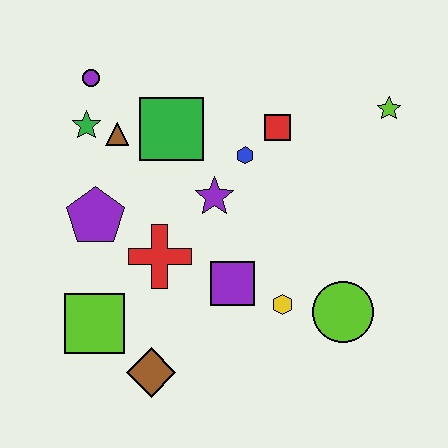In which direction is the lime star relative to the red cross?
The lime star is to the right of the red cross.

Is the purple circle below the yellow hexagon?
No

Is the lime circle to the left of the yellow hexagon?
No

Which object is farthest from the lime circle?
The purple circle is farthest from the lime circle.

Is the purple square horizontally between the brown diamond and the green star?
No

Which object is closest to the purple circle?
The green star is closest to the purple circle.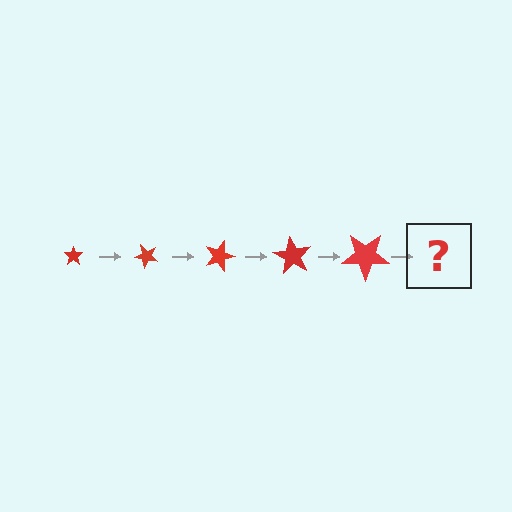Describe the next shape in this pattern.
It should be a star, larger than the previous one and rotated 225 degrees from the start.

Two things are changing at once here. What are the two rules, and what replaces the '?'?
The two rules are that the star grows larger each step and it rotates 45 degrees each step. The '?' should be a star, larger than the previous one and rotated 225 degrees from the start.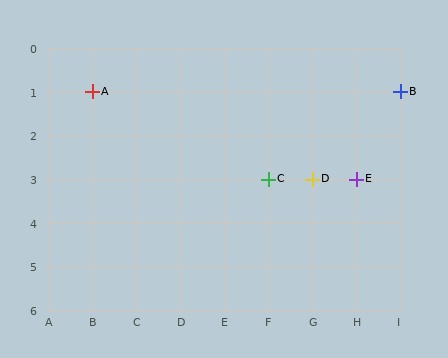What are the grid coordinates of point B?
Point B is at grid coordinates (I, 1).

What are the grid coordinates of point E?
Point E is at grid coordinates (H, 3).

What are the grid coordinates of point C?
Point C is at grid coordinates (F, 3).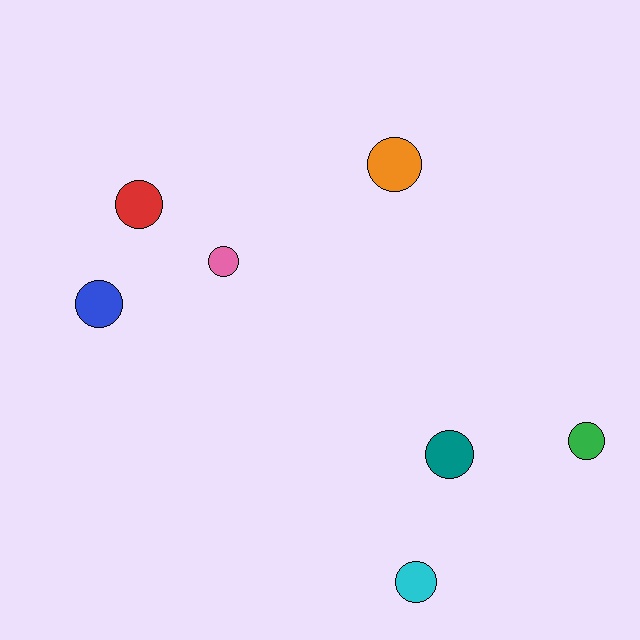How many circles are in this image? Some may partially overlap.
There are 7 circles.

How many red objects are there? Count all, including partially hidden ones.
There is 1 red object.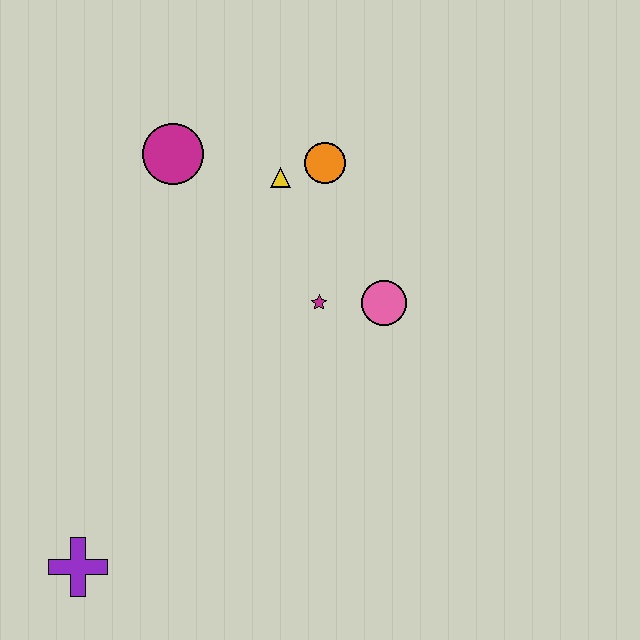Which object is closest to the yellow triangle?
The orange circle is closest to the yellow triangle.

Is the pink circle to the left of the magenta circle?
No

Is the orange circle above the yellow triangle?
Yes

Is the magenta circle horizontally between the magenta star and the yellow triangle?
No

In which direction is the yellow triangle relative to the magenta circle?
The yellow triangle is to the right of the magenta circle.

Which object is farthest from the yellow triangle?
The purple cross is farthest from the yellow triangle.